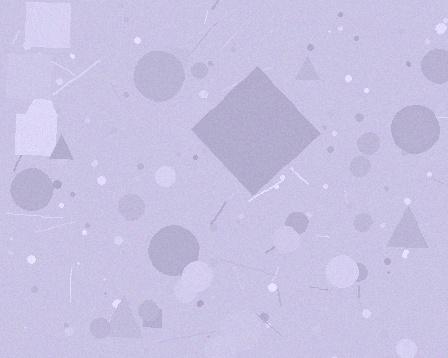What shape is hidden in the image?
A diamond is hidden in the image.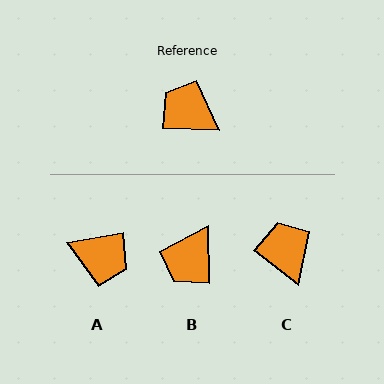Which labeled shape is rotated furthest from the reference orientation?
A, about 169 degrees away.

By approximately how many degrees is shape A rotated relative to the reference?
Approximately 169 degrees clockwise.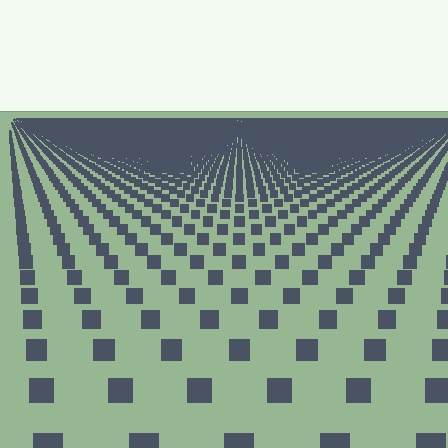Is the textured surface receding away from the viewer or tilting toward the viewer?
The surface is receding away from the viewer. Texture elements get smaller and denser toward the top.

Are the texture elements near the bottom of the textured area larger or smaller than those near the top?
Larger. Near the bottom, elements are closer to the viewer and appear at a bigger on-screen size.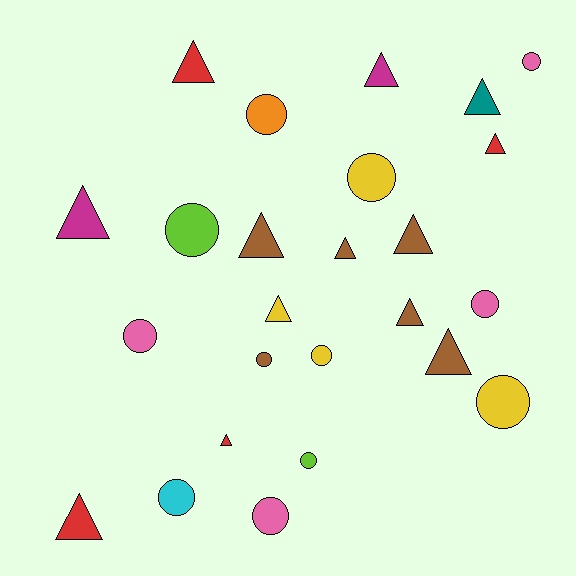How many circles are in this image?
There are 12 circles.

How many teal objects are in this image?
There is 1 teal object.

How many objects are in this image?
There are 25 objects.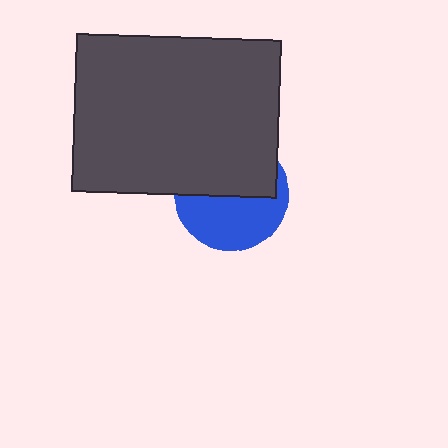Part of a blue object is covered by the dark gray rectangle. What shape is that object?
It is a circle.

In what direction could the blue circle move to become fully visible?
The blue circle could move down. That would shift it out from behind the dark gray rectangle entirely.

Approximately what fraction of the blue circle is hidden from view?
Roughly 51% of the blue circle is hidden behind the dark gray rectangle.